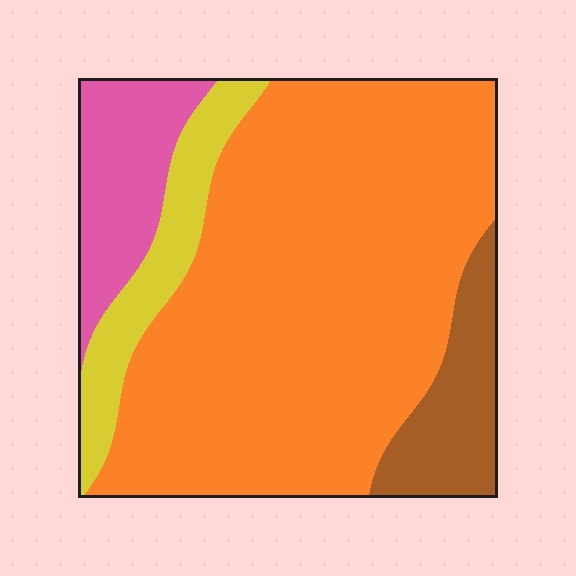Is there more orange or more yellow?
Orange.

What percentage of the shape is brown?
Brown takes up about one tenth (1/10) of the shape.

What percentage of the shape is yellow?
Yellow covers 11% of the shape.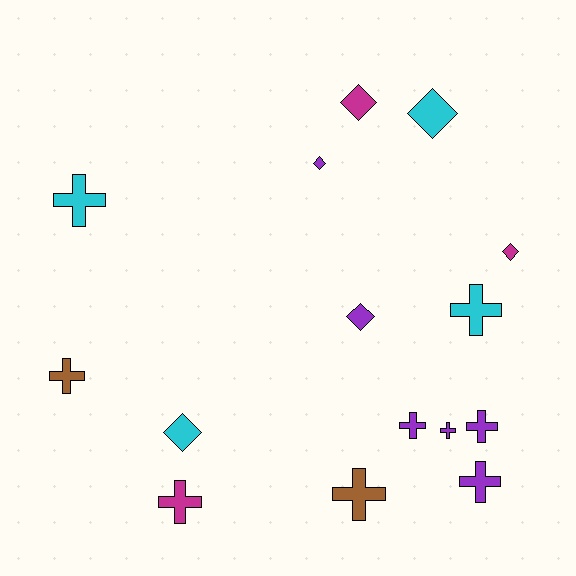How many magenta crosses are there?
There is 1 magenta cross.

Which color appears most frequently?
Purple, with 6 objects.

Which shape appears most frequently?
Cross, with 9 objects.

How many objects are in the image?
There are 15 objects.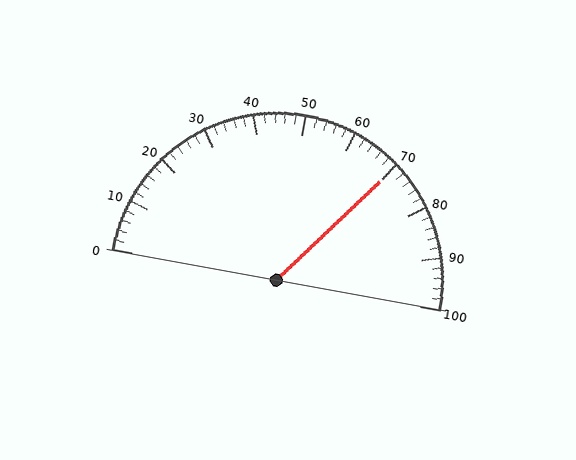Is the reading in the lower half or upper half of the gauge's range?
The reading is in the upper half of the range (0 to 100).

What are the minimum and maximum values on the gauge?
The gauge ranges from 0 to 100.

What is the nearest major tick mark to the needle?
The nearest major tick mark is 70.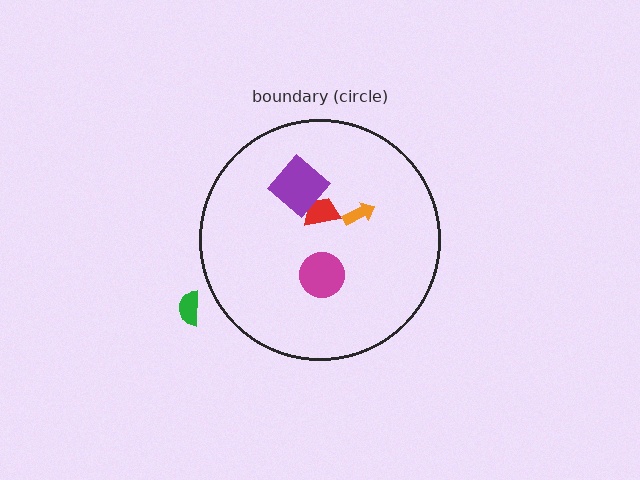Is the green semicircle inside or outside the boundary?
Outside.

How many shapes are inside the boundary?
4 inside, 1 outside.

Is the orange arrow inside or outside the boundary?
Inside.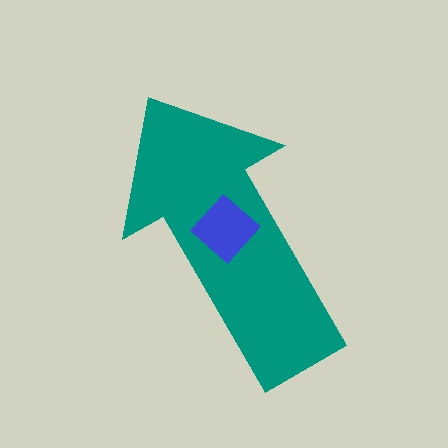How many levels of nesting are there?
2.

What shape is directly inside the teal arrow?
The blue diamond.